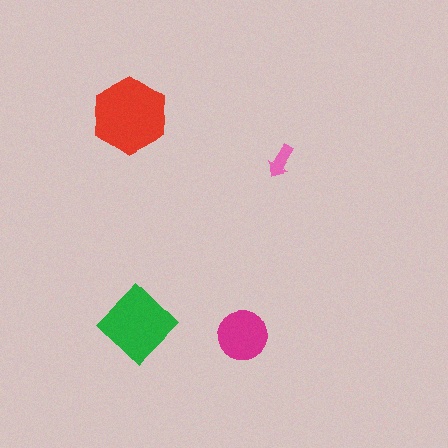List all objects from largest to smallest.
The red hexagon, the green diamond, the magenta circle, the pink arrow.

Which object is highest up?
The red hexagon is topmost.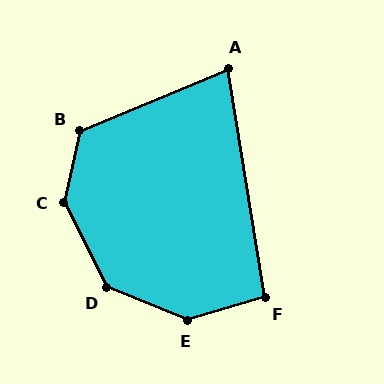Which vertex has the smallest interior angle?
A, at approximately 77 degrees.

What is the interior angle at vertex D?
Approximately 138 degrees (obtuse).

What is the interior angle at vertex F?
Approximately 97 degrees (obtuse).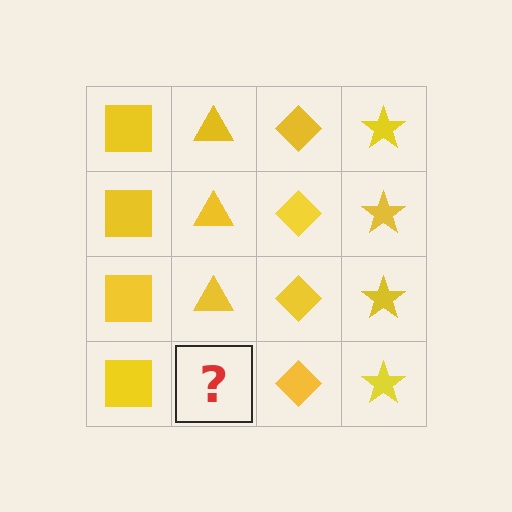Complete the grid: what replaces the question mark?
The question mark should be replaced with a yellow triangle.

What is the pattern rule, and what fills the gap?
The rule is that each column has a consistent shape. The gap should be filled with a yellow triangle.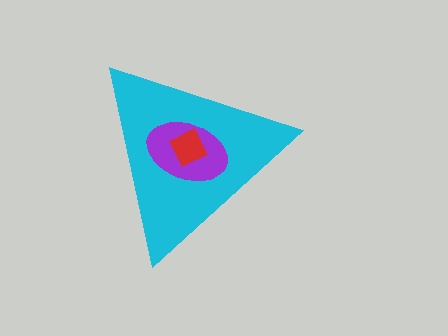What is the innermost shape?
The red diamond.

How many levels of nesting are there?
3.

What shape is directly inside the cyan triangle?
The purple ellipse.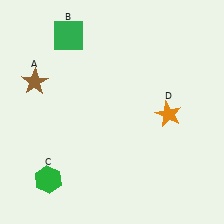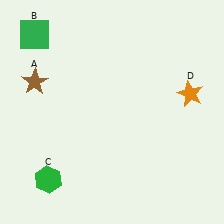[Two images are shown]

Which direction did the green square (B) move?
The green square (B) moved left.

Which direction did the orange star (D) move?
The orange star (D) moved right.